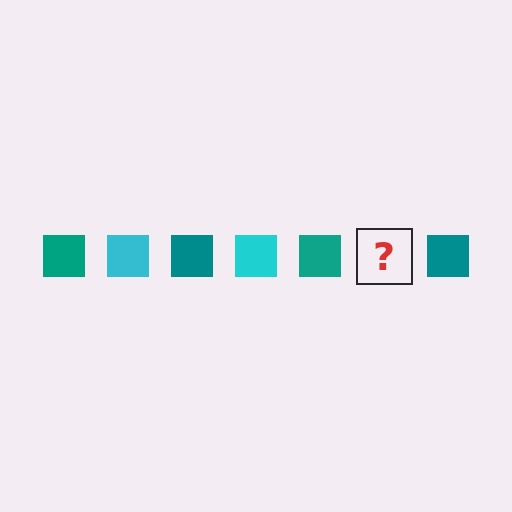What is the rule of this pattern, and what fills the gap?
The rule is that the pattern cycles through teal, cyan squares. The gap should be filled with a cyan square.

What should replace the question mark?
The question mark should be replaced with a cyan square.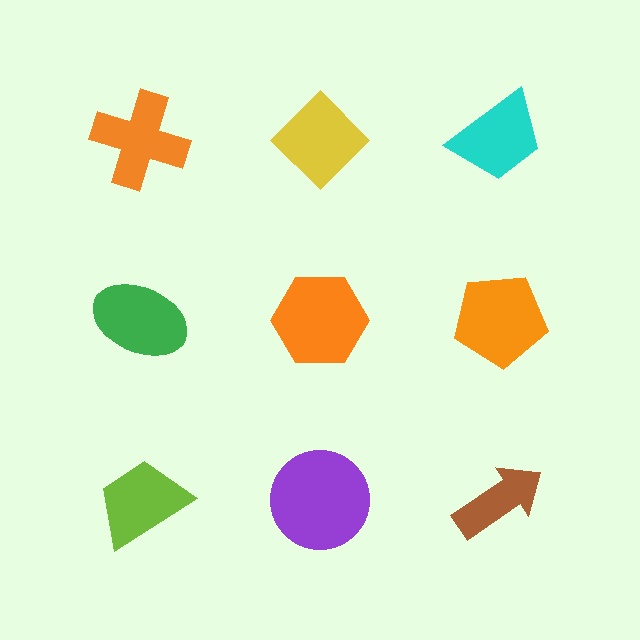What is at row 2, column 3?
An orange pentagon.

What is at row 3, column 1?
A lime trapezoid.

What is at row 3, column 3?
A brown arrow.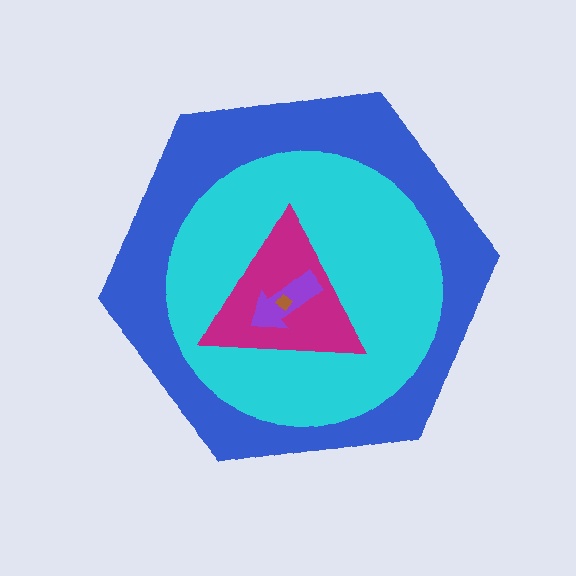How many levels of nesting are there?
5.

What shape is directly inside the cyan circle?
The magenta triangle.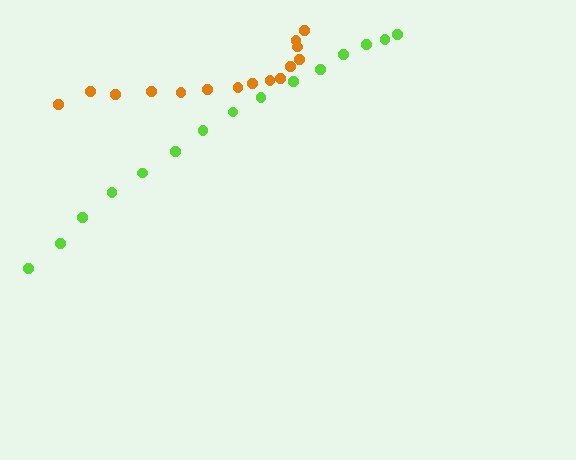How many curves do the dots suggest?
There are 2 distinct paths.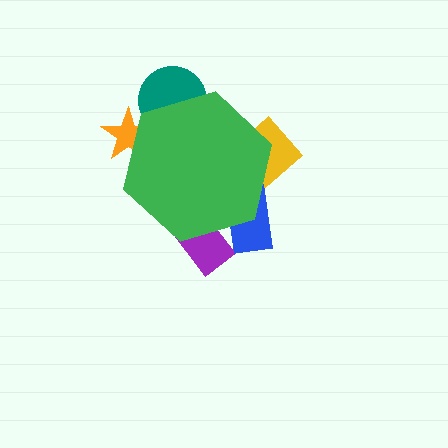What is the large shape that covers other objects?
A green hexagon.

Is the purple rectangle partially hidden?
Yes, the purple rectangle is partially hidden behind the green hexagon.